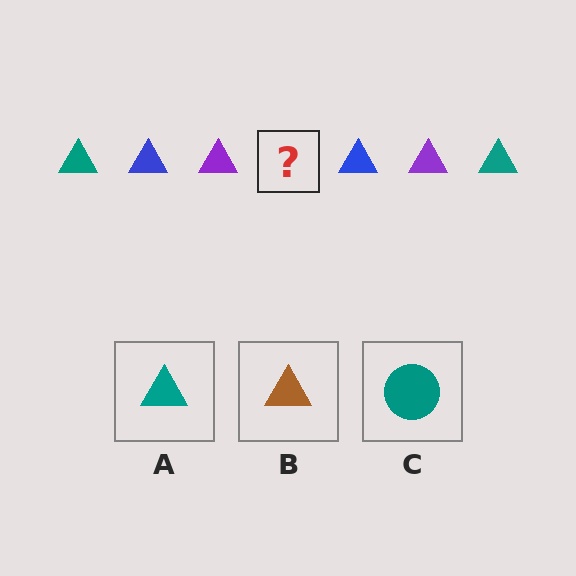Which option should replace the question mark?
Option A.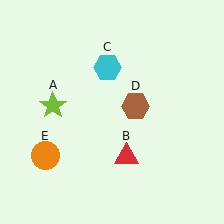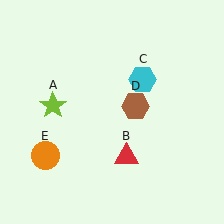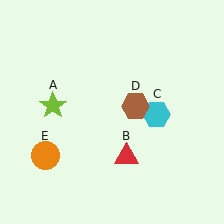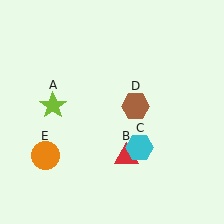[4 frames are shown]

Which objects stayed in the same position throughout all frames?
Lime star (object A) and red triangle (object B) and brown hexagon (object D) and orange circle (object E) remained stationary.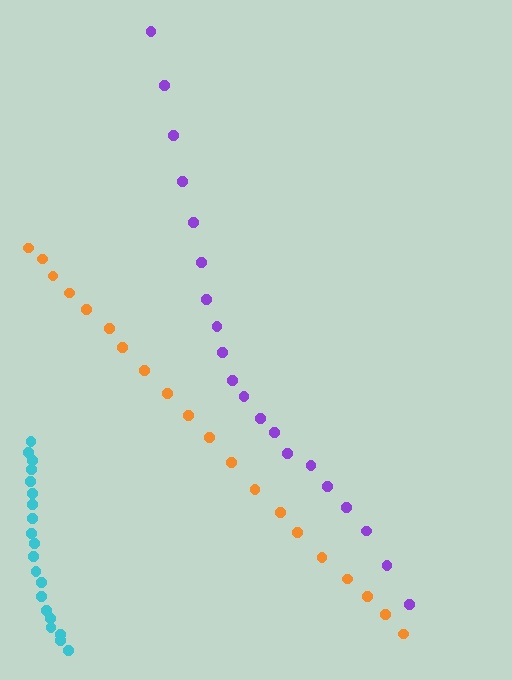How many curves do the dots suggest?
There are 3 distinct paths.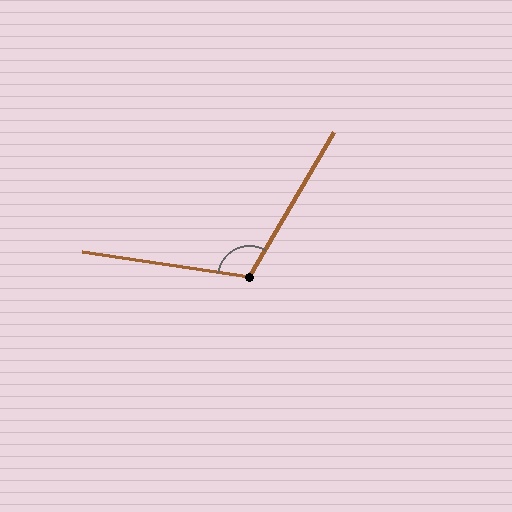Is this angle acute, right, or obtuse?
It is obtuse.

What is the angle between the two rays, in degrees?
Approximately 112 degrees.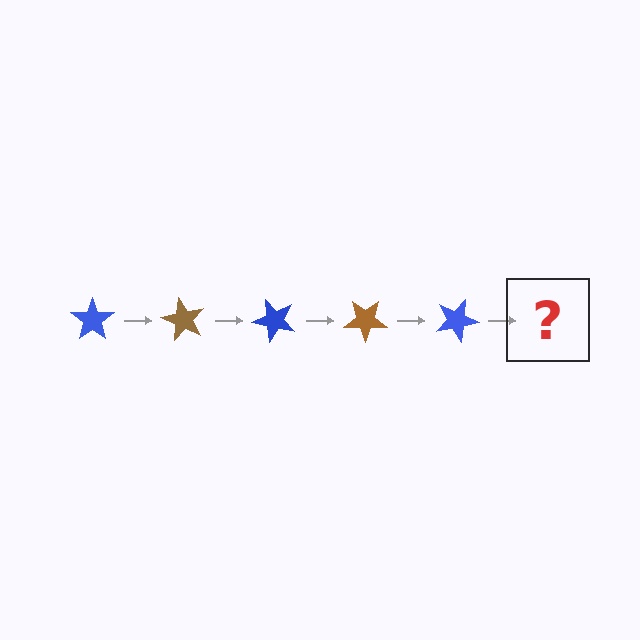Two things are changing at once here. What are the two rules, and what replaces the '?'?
The two rules are that it rotates 60 degrees each step and the color cycles through blue and brown. The '?' should be a brown star, rotated 300 degrees from the start.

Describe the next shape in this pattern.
It should be a brown star, rotated 300 degrees from the start.